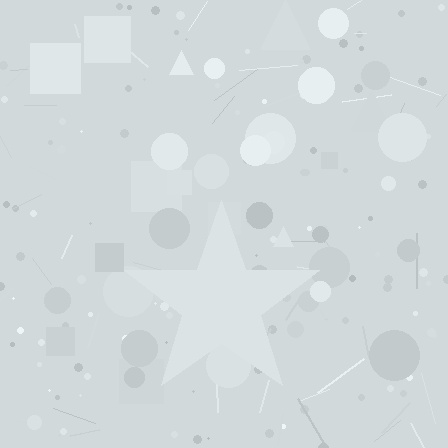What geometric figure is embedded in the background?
A star is embedded in the background.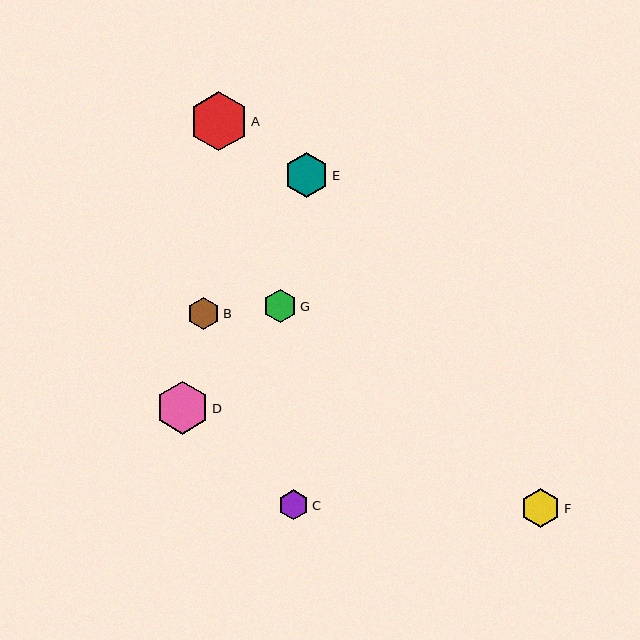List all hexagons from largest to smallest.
From largest to smallest: A, D, E, F, G, B, C.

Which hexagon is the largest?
Hexagon A is the largest with a size of approximately 59 pixels.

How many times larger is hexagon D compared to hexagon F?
Hexagon D is approximately 1.3 times the size of hexagon F.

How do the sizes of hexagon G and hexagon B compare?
Hexagon G and hexagon B are approximately the same size.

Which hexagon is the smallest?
Hexagon C is the smallest with a size of approximately 30 pixels.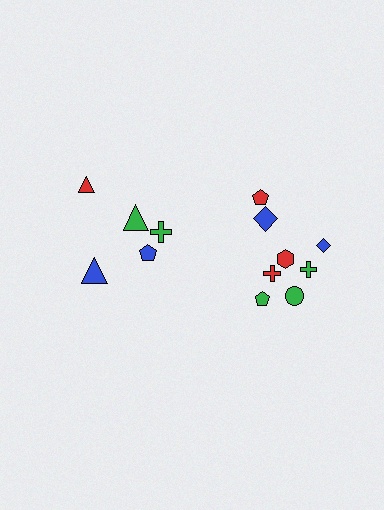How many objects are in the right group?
There are 8 objects.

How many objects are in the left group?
There are 5 objects.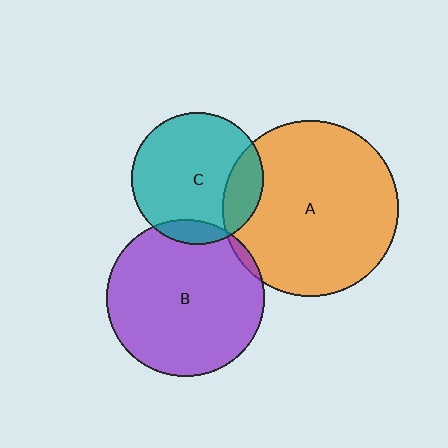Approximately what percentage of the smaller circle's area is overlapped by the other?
Approximately 20%.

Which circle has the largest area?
Circle A (orange).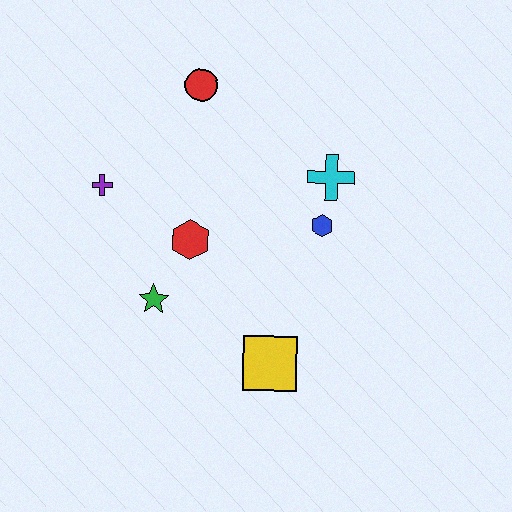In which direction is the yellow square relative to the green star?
The yellow square is to the right of the green star.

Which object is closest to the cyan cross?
The blue hexagon is closest to the cyan cross.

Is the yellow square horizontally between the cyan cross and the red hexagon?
Yes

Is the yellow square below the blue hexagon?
Yes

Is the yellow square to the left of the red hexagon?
No